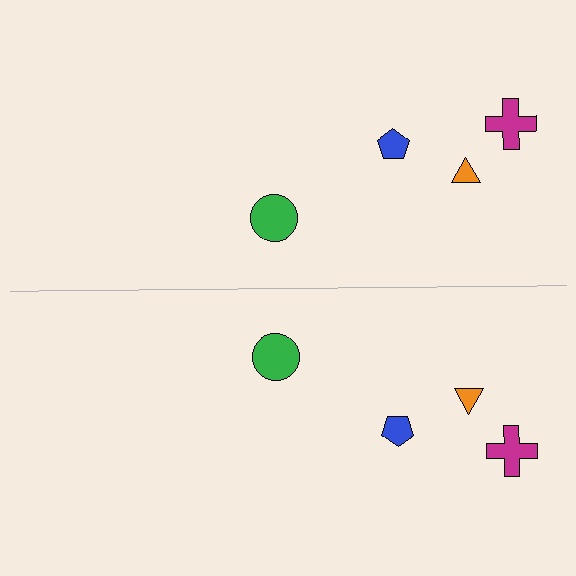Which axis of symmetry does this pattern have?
The pattern has a horizontal axis of symmetry running through the center of the image.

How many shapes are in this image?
There are 8 shapes in this image.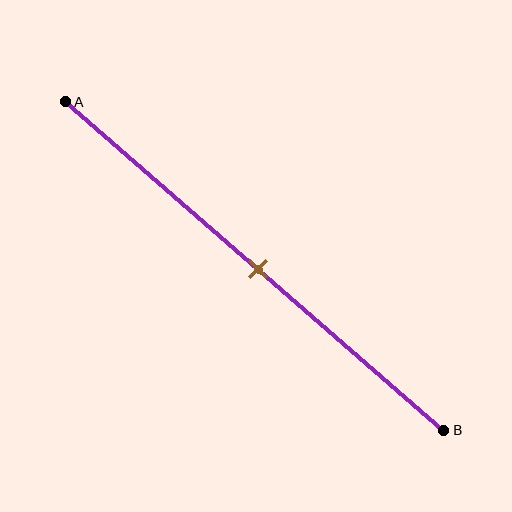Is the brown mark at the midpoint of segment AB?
Yes, the mark is approximately at the midpoint.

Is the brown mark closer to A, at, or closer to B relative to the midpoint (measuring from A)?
The brown mark is approximately at the midpoint of segment AB.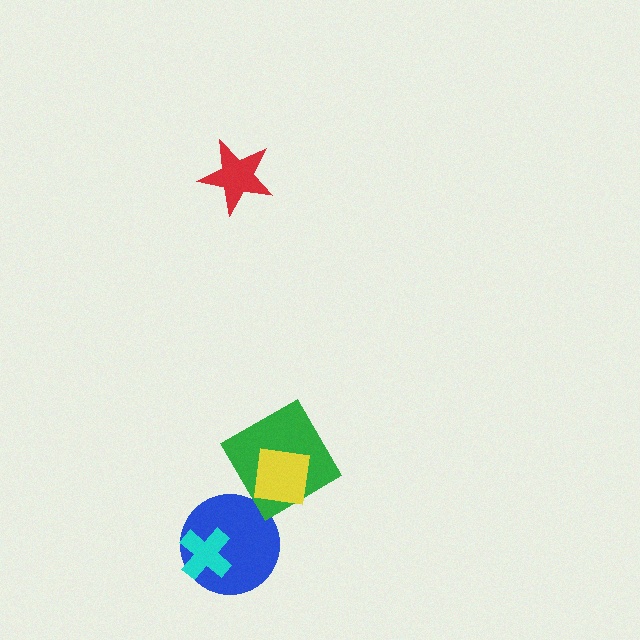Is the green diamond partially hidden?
Yes, it is partially covered by another shape.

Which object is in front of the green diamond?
The yellow square is in front of the green diamond.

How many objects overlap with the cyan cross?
1 object overlaps with the cyan cross.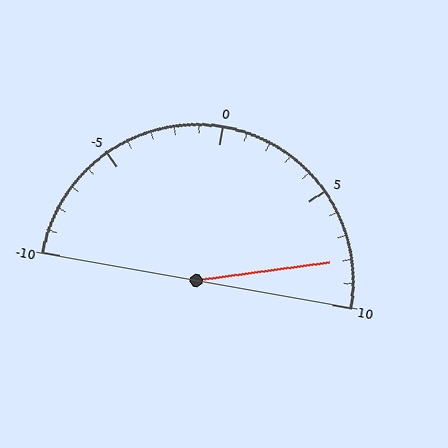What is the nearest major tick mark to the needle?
The nearest major tick mark is 10.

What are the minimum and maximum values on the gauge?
The gauge ranges from -10 to 10.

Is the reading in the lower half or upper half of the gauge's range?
The reading is in the upper half of the range (-10 to 10).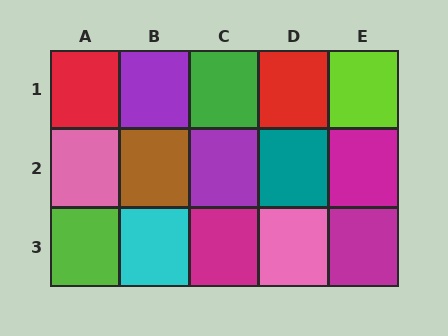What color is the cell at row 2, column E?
Magenta.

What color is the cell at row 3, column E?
Magenta.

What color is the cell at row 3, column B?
Cyan.